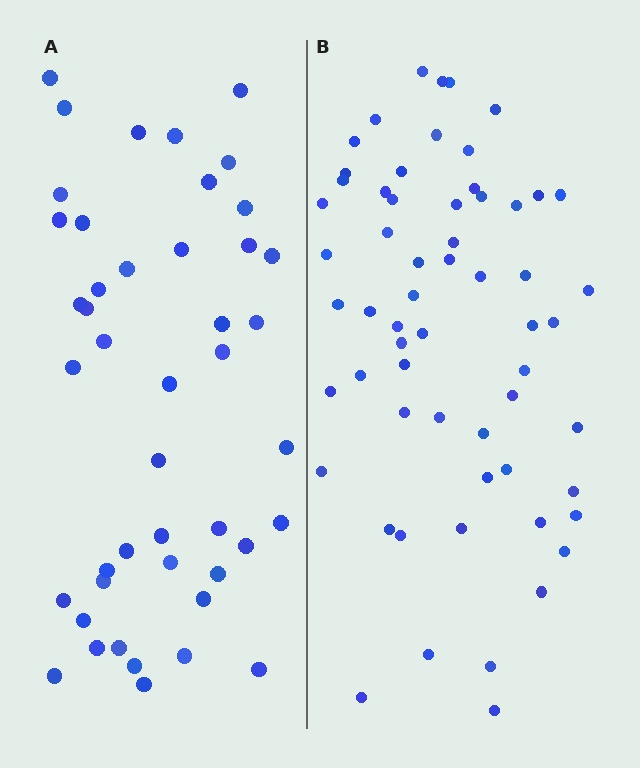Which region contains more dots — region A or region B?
Region B (the right region) has more dots.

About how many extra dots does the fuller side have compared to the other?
Region B has approximately 15 more dots than region A.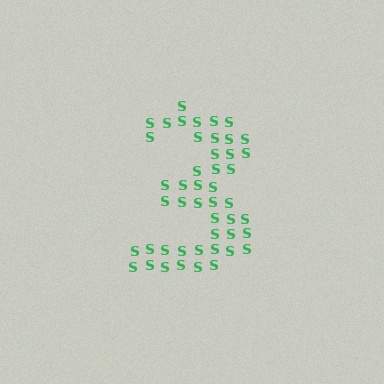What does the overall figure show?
The overall figure shows the digit 3.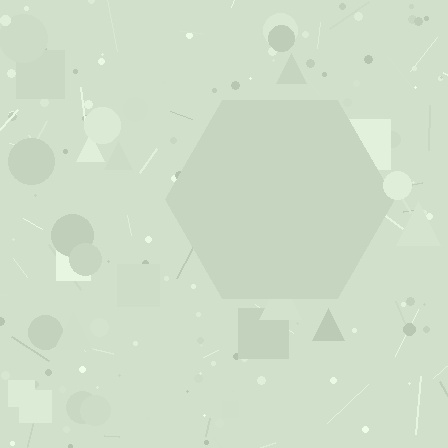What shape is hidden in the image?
A hexagon is hidden in the image.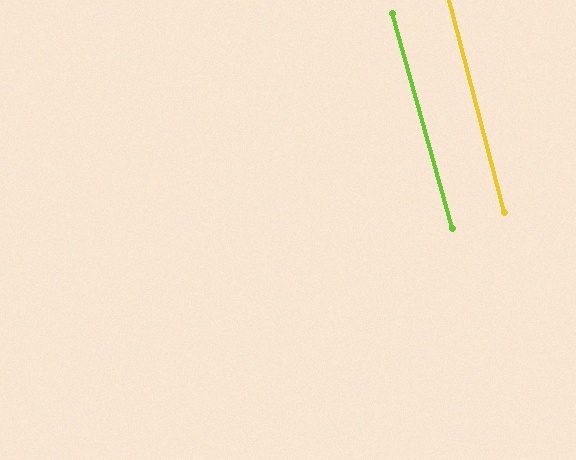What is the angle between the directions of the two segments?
Approximately 1 degree.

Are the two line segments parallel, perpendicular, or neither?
Parallel — their directions differ by only 0.9°.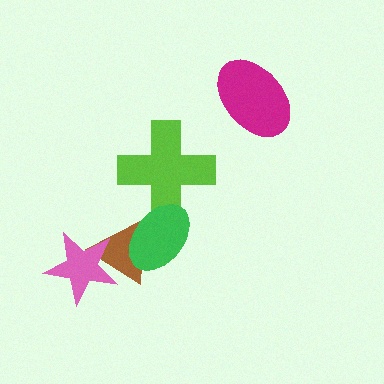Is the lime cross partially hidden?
Yes, it is partially covered by another shape.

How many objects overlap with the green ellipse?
2 objects overlap with the green ellipse.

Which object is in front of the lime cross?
The green ellipse is in front of the lime cross.